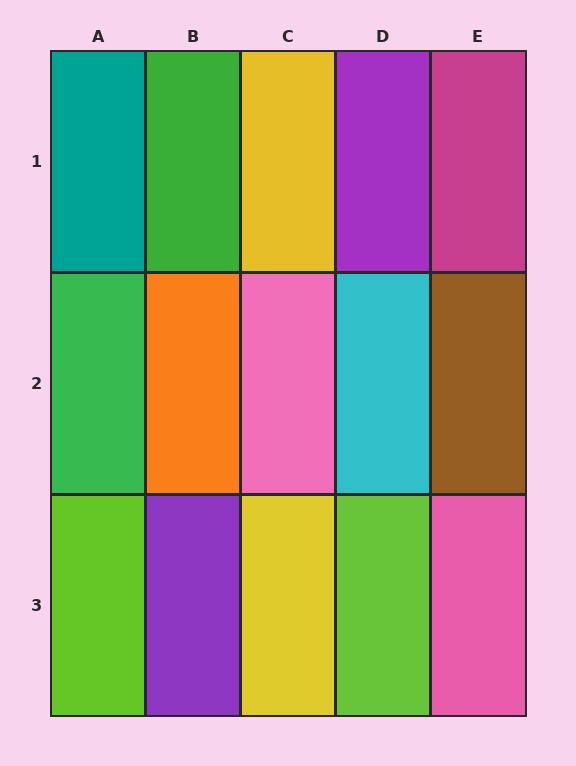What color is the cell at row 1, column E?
Magenta.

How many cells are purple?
2 cells are purple.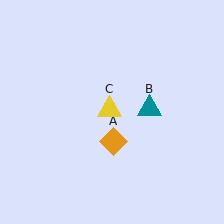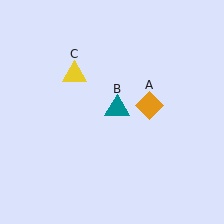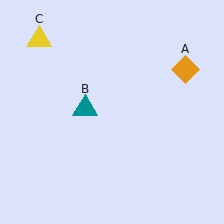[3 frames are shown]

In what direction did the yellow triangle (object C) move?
The yellow triangle (object C) moved up and to the left.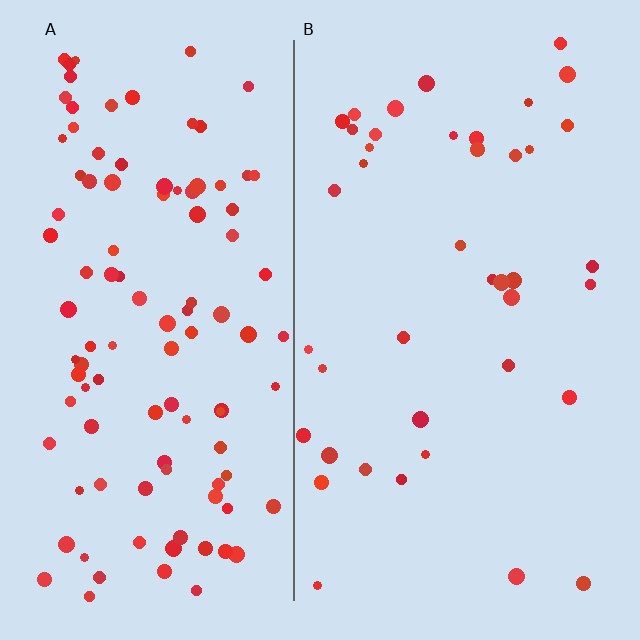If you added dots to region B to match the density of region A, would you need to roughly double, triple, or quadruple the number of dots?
Approximately triple.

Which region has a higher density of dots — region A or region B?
A (the left).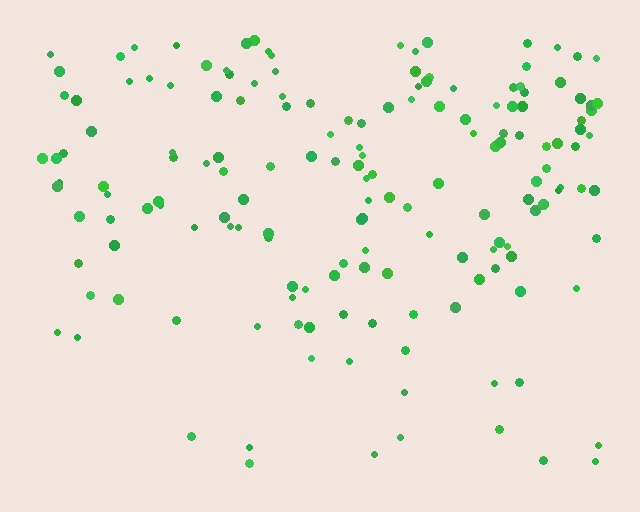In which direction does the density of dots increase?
From bottom to top, with the top side densest.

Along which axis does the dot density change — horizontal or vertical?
Vertical.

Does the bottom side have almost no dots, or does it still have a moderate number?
Still a moderate number, just noticeably fewer than the top.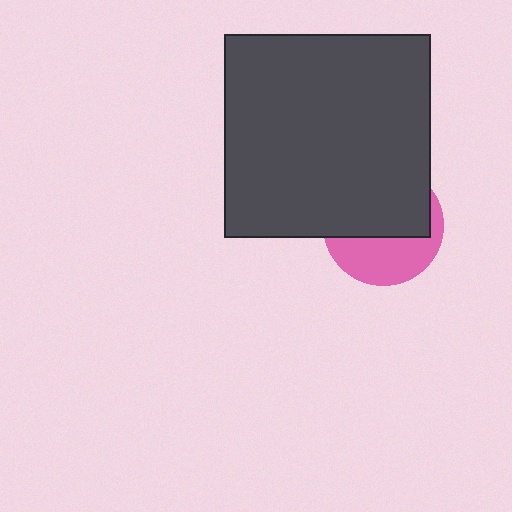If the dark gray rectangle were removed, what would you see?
You would see the complete pink circle.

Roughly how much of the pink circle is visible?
A small part of it is visible (roughly 41%).